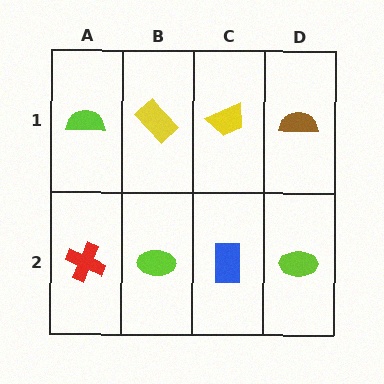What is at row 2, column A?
A red cross.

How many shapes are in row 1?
4 shapes.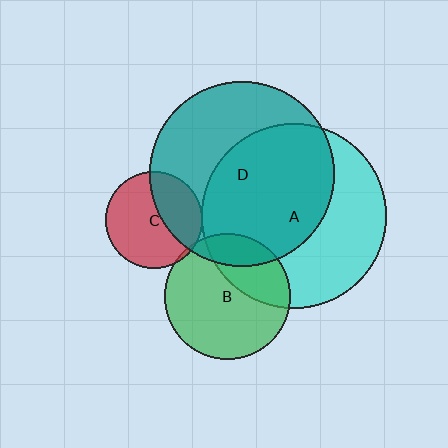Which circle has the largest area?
Circle A (cyan).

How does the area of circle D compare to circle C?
Approximately 3.7 times.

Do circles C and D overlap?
Yes.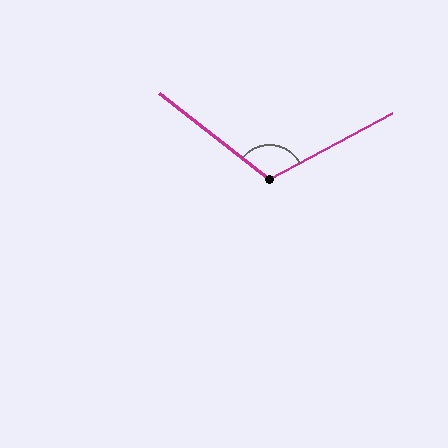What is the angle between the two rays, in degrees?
Approximately 114 degrees.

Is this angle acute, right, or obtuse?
It is obtuse.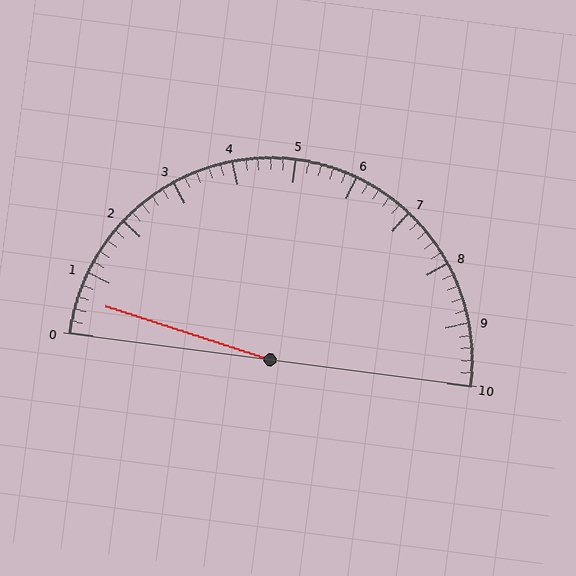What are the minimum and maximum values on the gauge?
The gauge ranges from 0 to 10.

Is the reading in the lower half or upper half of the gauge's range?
The reading is in the lower half of the range (0 to 10).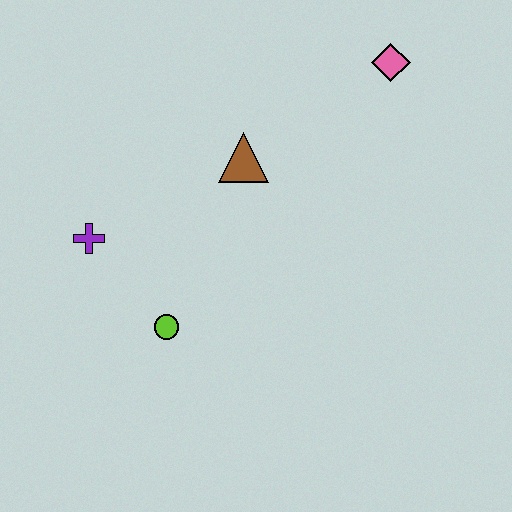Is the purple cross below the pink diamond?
Yes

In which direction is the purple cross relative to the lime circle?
The purple cross is above the lime circle.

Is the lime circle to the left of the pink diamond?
Yes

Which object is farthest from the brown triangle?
The lime circle is farthest from the brown triangle.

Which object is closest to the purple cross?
The lime circle is closest to the purple cross.